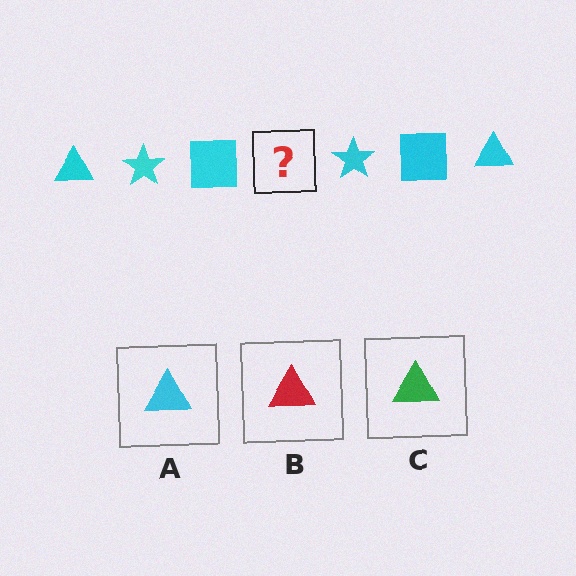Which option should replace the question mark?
Option A.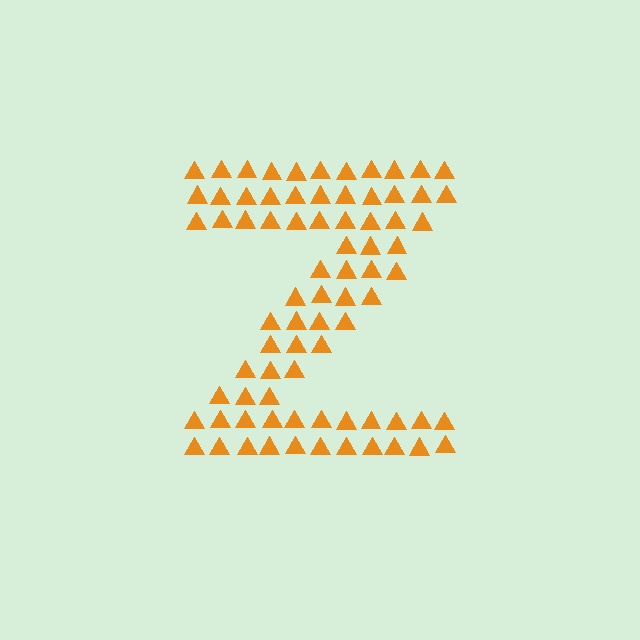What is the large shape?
The large shape is the letter Z.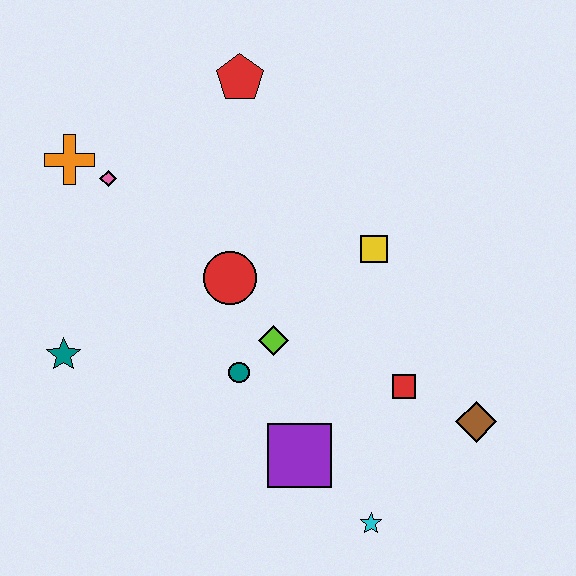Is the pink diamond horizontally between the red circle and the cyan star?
No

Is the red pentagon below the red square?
No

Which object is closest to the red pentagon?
The pink diamond is closest to the red pentagon.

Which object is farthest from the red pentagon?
The cyan star is farthest from the red pentagon.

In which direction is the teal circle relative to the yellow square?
The teal circle is to the left of the yellow square.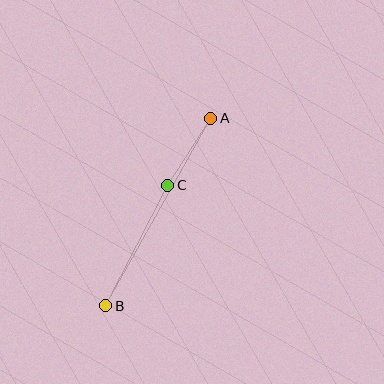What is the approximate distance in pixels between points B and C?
The distance between B and C is approximately 135 pixels.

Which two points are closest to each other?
Points A and C are closest to each other.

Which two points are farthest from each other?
Points A and B are farthest from each other.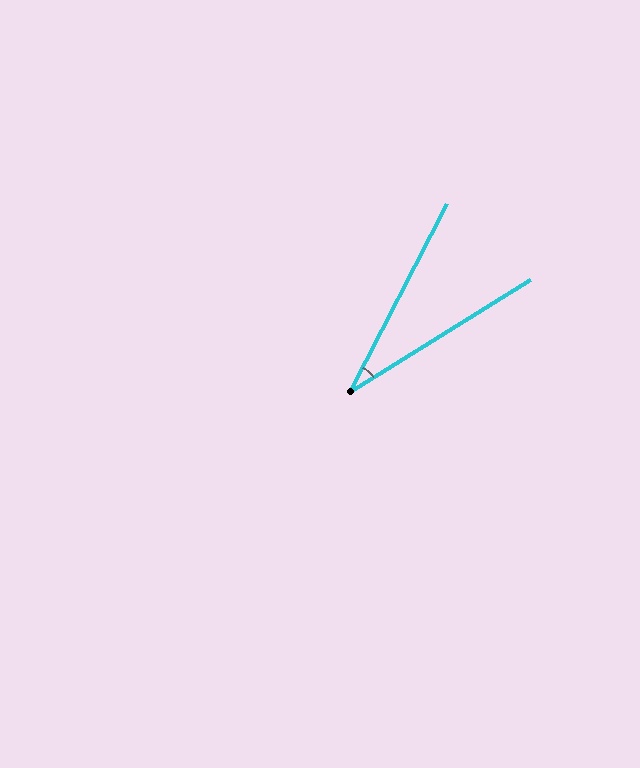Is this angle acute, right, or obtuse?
It is acute.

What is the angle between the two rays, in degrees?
Approximately 31 degrees.